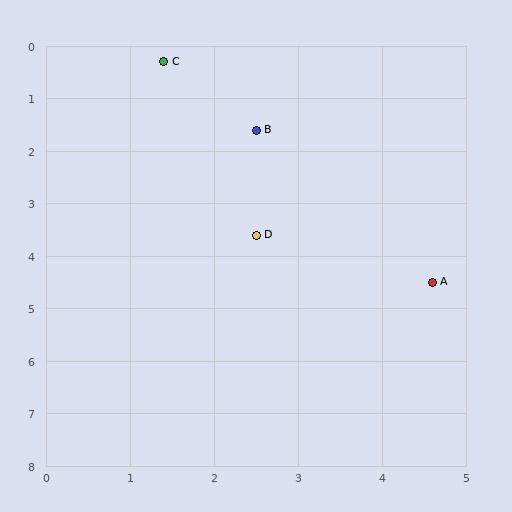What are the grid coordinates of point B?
Point B is at approximately (2.5, 1.6).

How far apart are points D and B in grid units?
Points D and B are about 2.0 grid units apart.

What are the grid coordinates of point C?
Point C is at approximately (1.4, 0.3).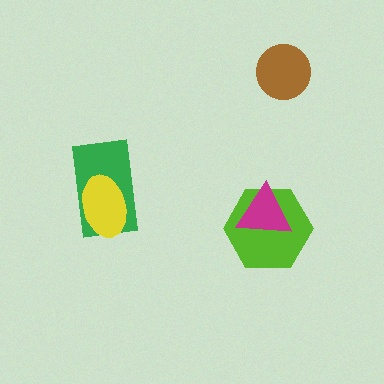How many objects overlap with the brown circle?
0 objects overlap with the brown circle.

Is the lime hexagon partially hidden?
Yes, it is partially covered by another shape.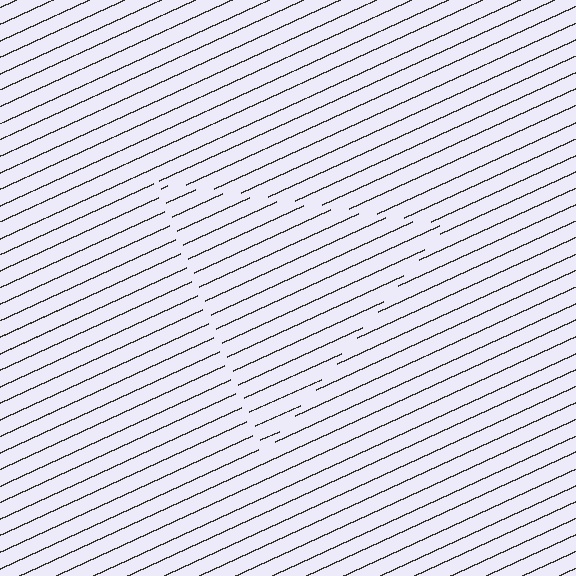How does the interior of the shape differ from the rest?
The interior of the shape contains the same grating, shifted by half a period — the contour is defined by the phase discontinuity where line-ends from the inner and outer gratings abut.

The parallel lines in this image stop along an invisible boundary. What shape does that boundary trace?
An illusory triangle. The interior of the shape contains the same grating, shifted by half a period — the contour is defined by the phase discontinuity where line-ends from the inner and outer gratings abut.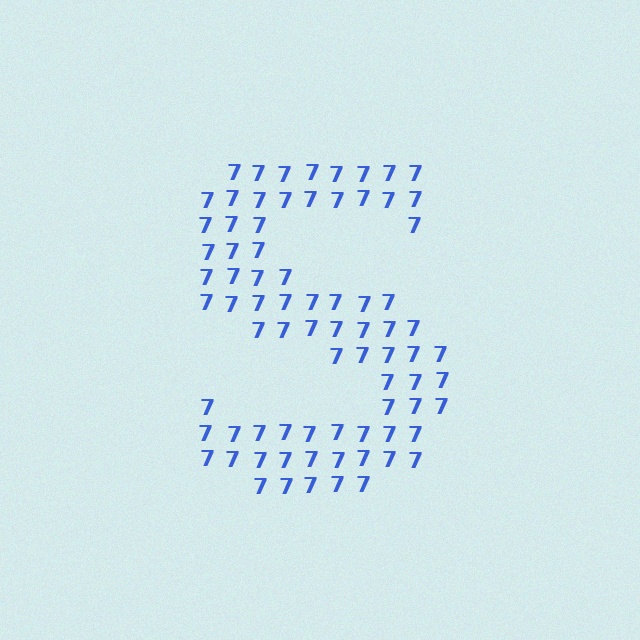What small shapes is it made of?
It is made of small digit 7's.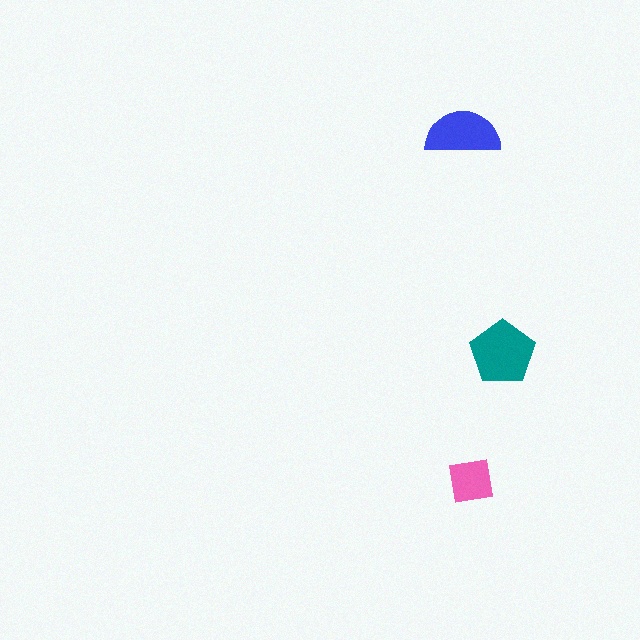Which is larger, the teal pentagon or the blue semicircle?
The teal pentagon.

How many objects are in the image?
There are 3 objects in the image.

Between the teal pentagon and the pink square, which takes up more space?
The teal pentagon.